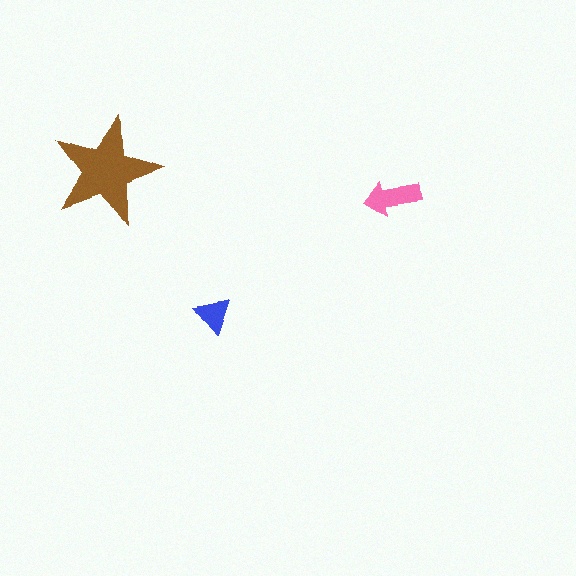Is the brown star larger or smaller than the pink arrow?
Larger.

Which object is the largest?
The brown star.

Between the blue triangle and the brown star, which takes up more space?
The brown star.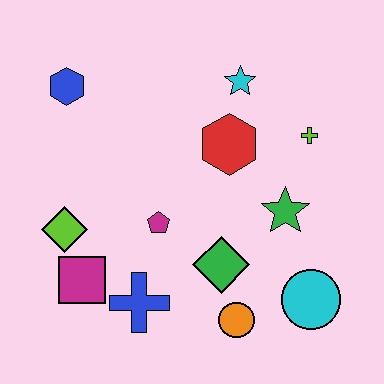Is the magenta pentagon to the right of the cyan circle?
No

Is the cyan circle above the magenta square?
No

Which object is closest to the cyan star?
The red hexagon is closest to the cyan star.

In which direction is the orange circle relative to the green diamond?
The orange circle is below the green diamond.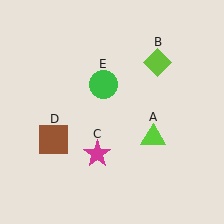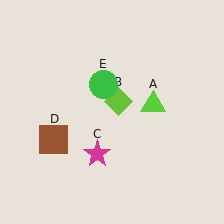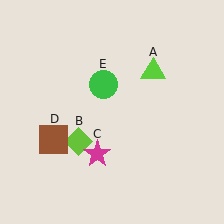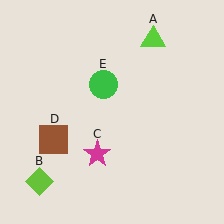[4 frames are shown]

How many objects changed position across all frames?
2 objects changed position: lime triangle (object A), lime diamond (object B).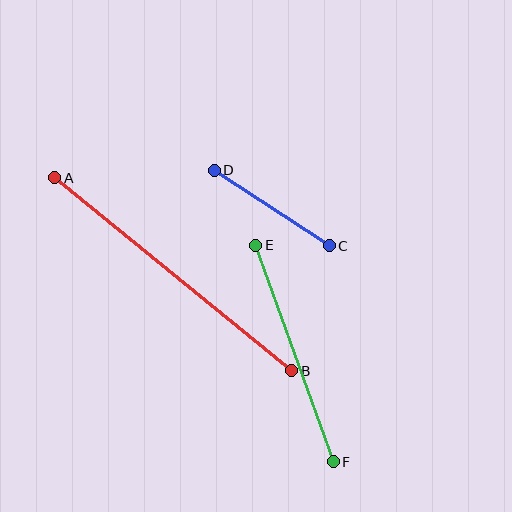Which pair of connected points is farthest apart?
Points A and B are farthest apart.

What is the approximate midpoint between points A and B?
The midpoint is at approximately (173, 274) pixels.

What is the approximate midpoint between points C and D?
The midpoint is at approximately (272, 208) pixels.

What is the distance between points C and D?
The distance is approximately 138 pixels.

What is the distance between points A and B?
The distance is approximately 306 pixels.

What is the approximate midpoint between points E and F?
The midpoint is at approximately (295, 354) pixels.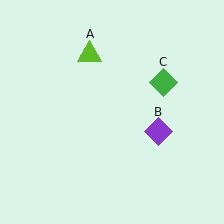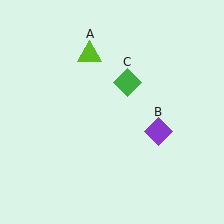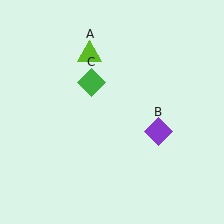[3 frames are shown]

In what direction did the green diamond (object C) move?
The green diamond (object C) moved left.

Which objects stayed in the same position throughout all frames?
Lime triangle (object A) and purple diamond (object B) remained stationary.